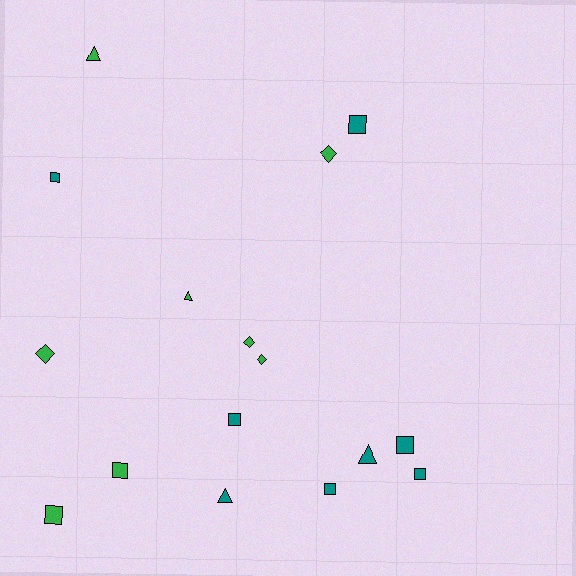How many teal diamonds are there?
There are no teal diamonds.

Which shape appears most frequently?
Square, with 8 objects.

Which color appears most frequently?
Green, with 8 objects.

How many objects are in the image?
There are 16 objects.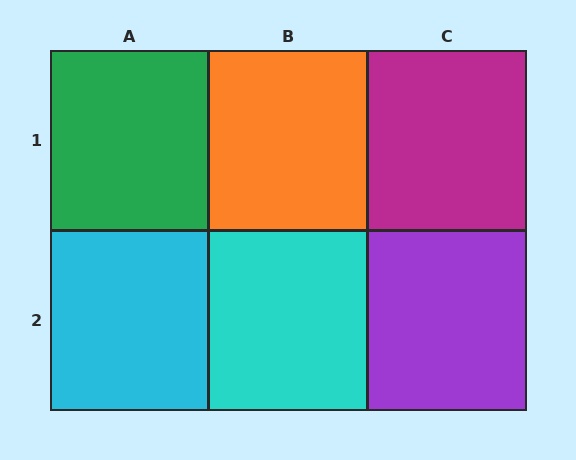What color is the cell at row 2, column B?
Cyan.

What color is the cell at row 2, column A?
Cyan.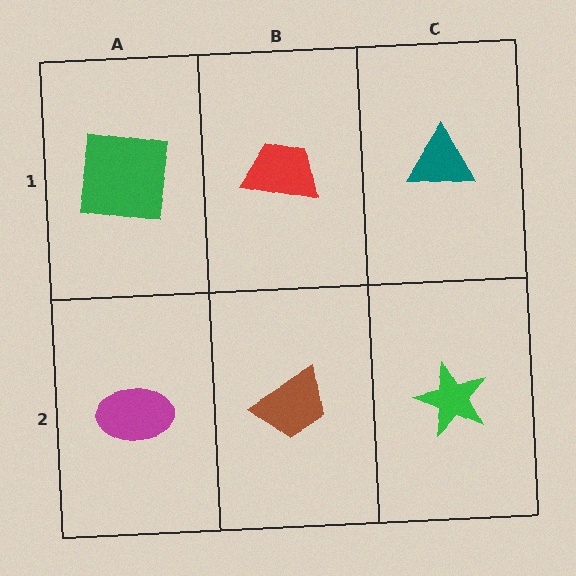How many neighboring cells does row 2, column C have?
2.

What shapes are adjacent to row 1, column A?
A magenta ellipse (row 2, column A), a red trapezoid (row 1, column B).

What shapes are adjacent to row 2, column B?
A red trapezoid (row 1, column B), a magenta ellipse (row 2, column A), a green star (row 2, column C).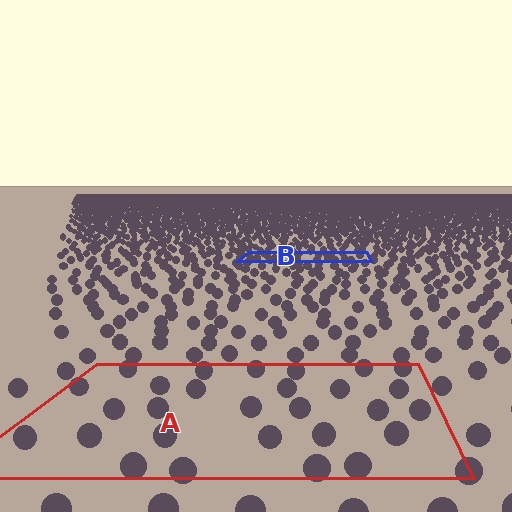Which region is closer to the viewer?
Region A is closer. The texture elements there are larger and more spread out.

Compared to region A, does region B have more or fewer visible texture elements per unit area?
Region B has more texture elements per unit area — they are packed more densely because it is farther away.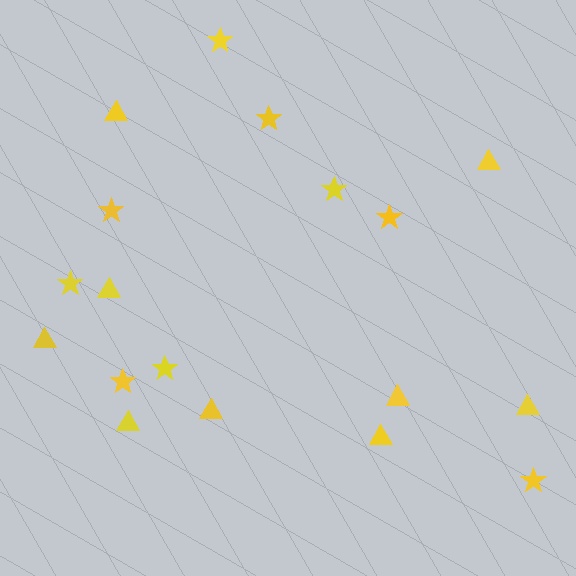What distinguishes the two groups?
There are 2 groups: one group of triangles (9) and one group of stars (9).